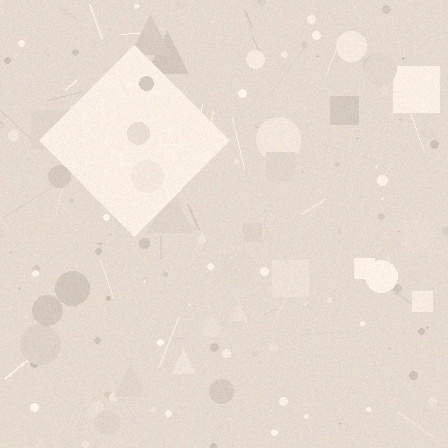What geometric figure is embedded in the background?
A diamond is embedded in the background.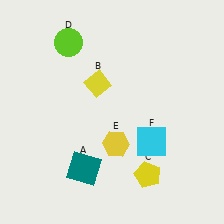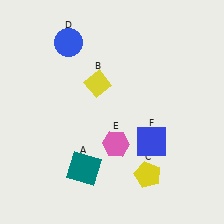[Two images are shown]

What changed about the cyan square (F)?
In Image 1, F is cyan. In Image 2, it changed to blue.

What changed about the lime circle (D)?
In Image 1, D is lime. In Image 2, it changed to blue.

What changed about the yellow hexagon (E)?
In Image 1, E is yellow. In Image 2, it changed to pink.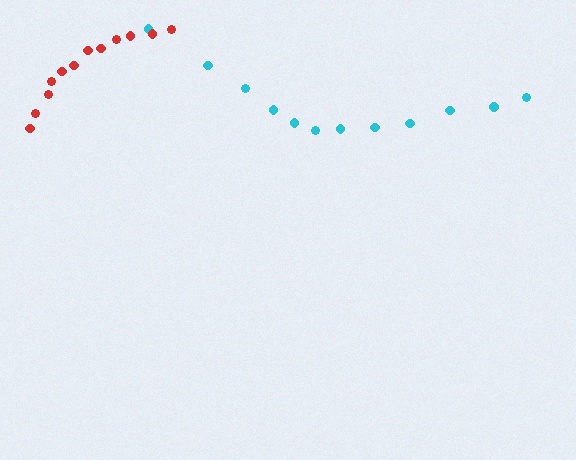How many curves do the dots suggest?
There are 2 distinct paths.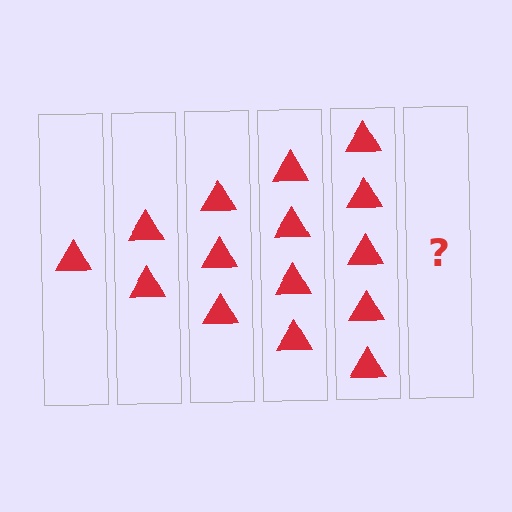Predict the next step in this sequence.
The next step is 6 triangles.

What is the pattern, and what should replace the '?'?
The pattern is that each step adds one more triangle. The '?' should be 6 triangles.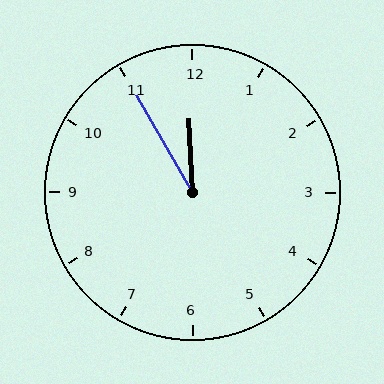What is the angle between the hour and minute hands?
Approximately 28 degrees.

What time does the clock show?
11:55.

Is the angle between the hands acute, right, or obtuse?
It is acute.